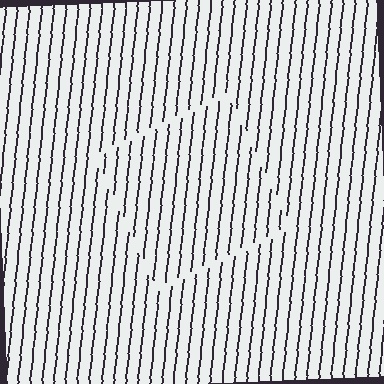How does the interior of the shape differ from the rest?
The interior of the shape contains the same grating, shifted by half a period — the contour is defined by the phase discontinuity where line-ends from the inner and outer gratings abut.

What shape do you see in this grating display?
An illusory square. The interior of the shape contains the same grating, shifted by half a period — the contour is defined by the phase discontinuity where line-ends from the inner and outer gratings abut.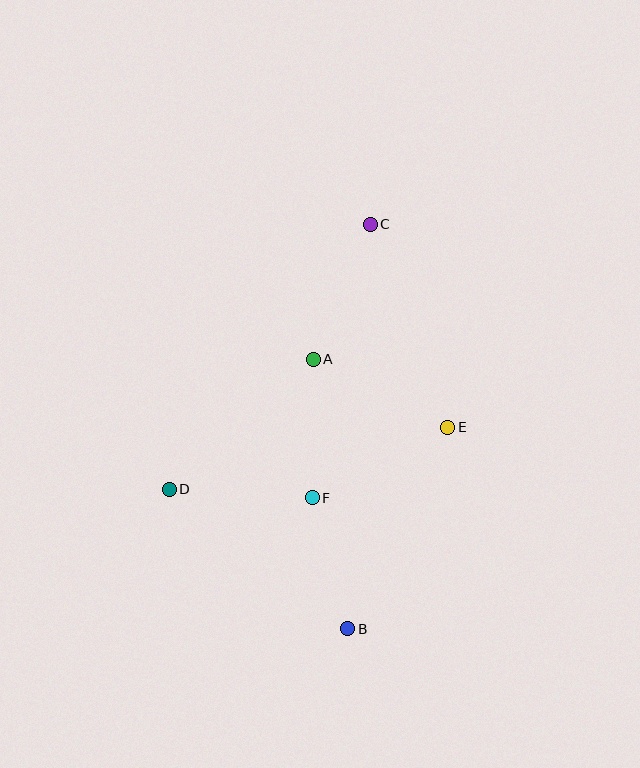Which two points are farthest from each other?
Points B and C are farthest from each other.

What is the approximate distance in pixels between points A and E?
The distance between A and E is approximately 151 pixels.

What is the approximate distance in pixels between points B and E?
The distance between B and E is approximately 225 pixels.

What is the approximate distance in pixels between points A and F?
The distance between A and F is approximately 139 pixels.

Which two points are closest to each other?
Points B and F are closest to each other.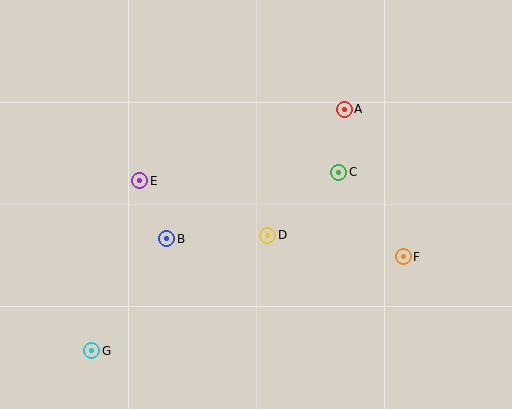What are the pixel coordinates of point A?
Point A is at (344, 109).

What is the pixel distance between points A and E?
The distance between A and E is 217 pixels.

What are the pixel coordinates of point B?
Point B is at (167, 239).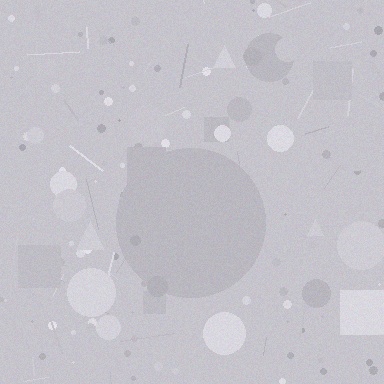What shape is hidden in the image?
A circle is hidden in the image.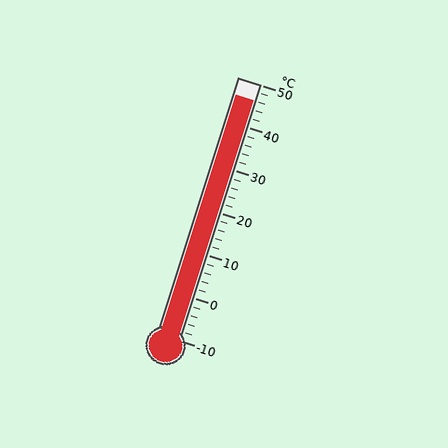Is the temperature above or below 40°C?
The temperature is above 40°C.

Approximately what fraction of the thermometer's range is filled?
The thermometer is filled to approximately 95% of its range.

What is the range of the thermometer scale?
The thermometer scale ranges from -10°C to 50°C.